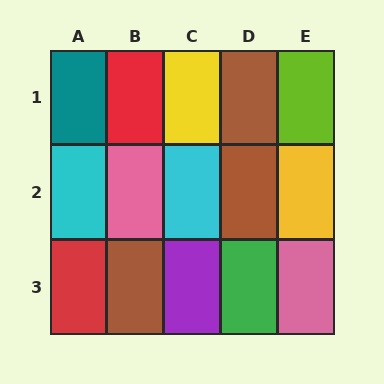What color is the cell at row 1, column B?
Red.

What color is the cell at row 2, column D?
Brown.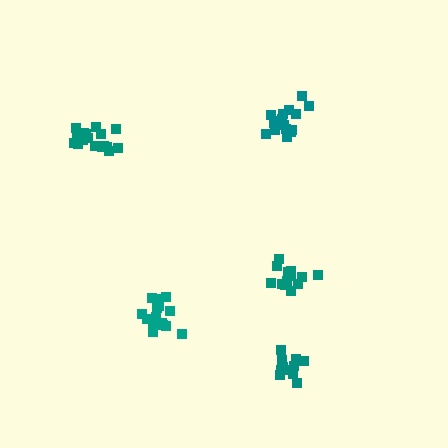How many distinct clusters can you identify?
There are 5 distinct clusters.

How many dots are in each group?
Group 1: 16 dots, Group 2: 17 dots, Group 3: 14 dots, Group 4: 17 dots, Group 5: 12 dots (76 total).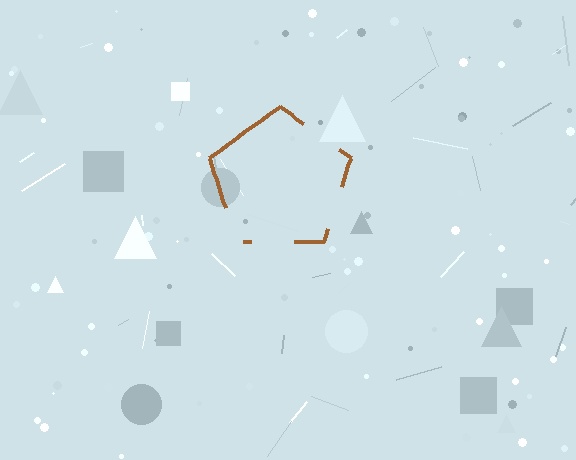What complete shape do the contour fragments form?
The contour fragments form a pentagon.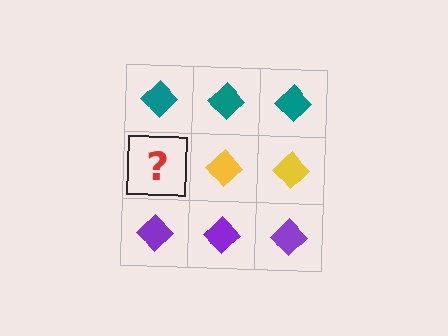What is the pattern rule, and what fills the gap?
The rule is that each row has a consistent color. The gap should be filled with a yellow diamond.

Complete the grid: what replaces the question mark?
The question mark should be replaced with a yellow diamond.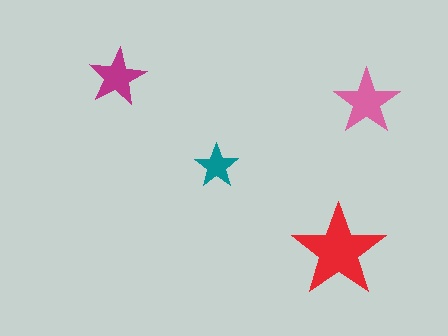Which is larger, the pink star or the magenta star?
The pink one.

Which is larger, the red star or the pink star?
The red one.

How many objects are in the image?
There are 4 objects in the image.